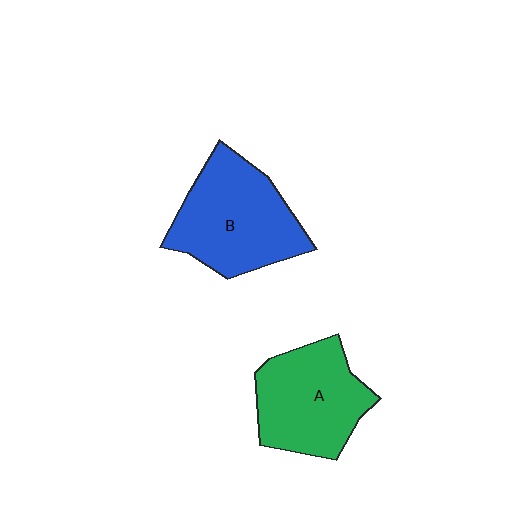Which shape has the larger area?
Shape B (blue).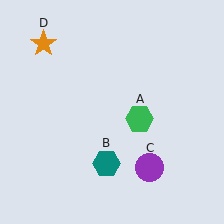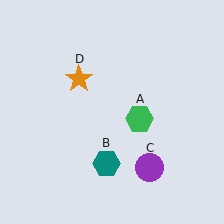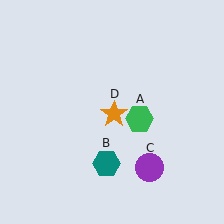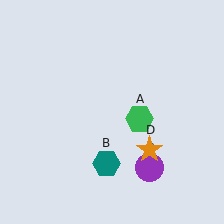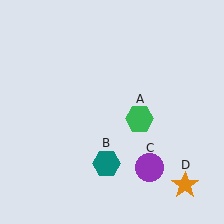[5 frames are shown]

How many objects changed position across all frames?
1 object changed position: orange star (object D).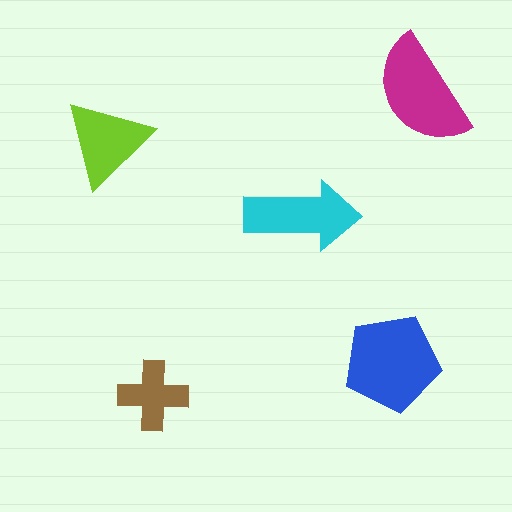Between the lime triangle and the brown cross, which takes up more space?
The lime triangle.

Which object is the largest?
The blue pentagon.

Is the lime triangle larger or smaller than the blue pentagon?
Smaller.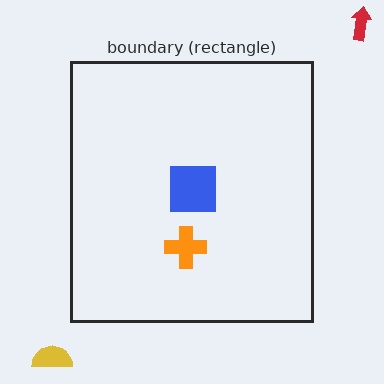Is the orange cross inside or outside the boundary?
Inside.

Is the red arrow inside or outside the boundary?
Outside.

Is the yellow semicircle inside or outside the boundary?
Outside.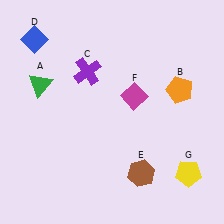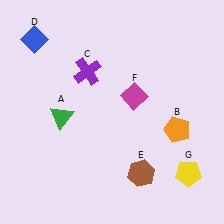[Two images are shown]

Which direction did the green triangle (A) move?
The green triangle (A) moved down.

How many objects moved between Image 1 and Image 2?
2 objects moved between the two images.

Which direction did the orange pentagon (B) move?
The orange pentagon (B) moved down.